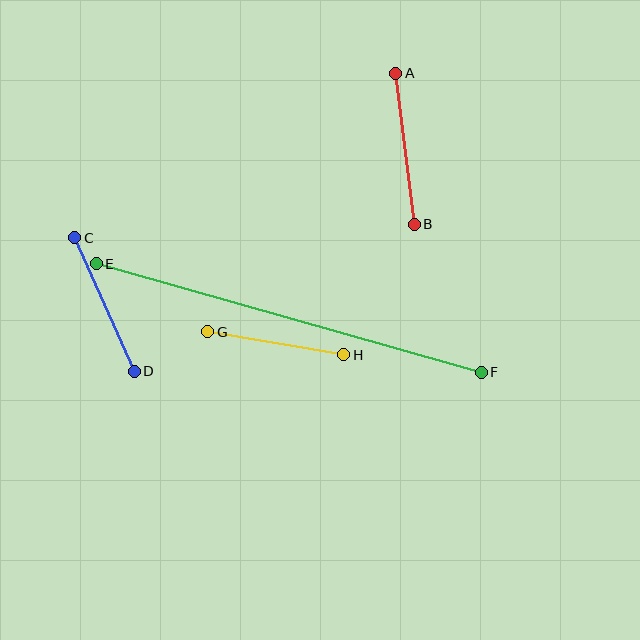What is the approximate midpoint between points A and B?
The midpoint is at approximately (405, 149) pixels.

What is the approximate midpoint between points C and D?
The midpoint is at approximately (105, 304) pixels.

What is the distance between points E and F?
The distance is approximately 400 pixels.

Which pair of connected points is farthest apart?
Points E and F are farthest apart.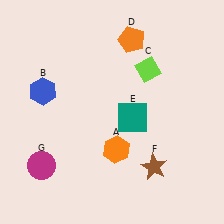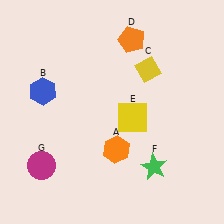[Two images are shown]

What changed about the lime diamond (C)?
In Image 1, C is lime. In Image 2, it changed to yellow.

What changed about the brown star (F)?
In Image 1, F is brown. In Image 2, it changed to green.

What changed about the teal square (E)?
In Image 1, E is teal. In Image 2, it changed to yellow.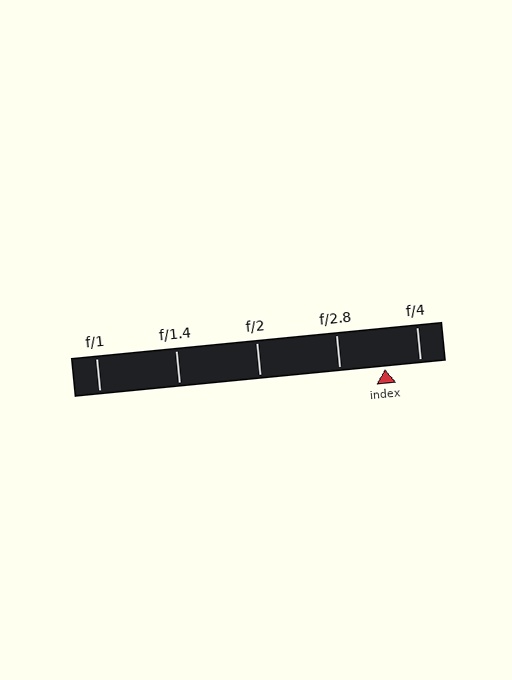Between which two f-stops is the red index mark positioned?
The index mark is between f/2.8 and f/4.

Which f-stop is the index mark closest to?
The index mark is closest to f/4.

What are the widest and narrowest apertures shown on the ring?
The widest aperture shown is f/1 and the narrowest is f/4.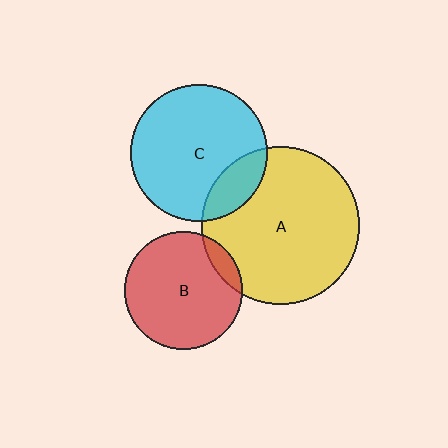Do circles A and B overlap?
Yes.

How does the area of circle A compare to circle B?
Approximately 1.8 times.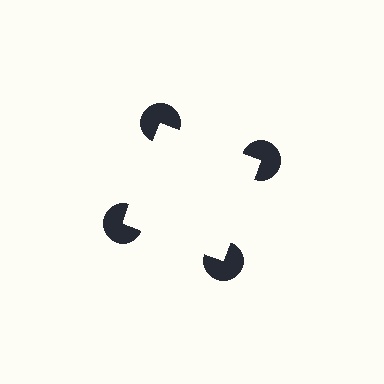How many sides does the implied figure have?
4 sides.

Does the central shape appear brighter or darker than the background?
It typically appears slightly brighter than the background, even though no actual brightness change is drawn.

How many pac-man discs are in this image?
There are 4 — one at each vertex of the illusory square.